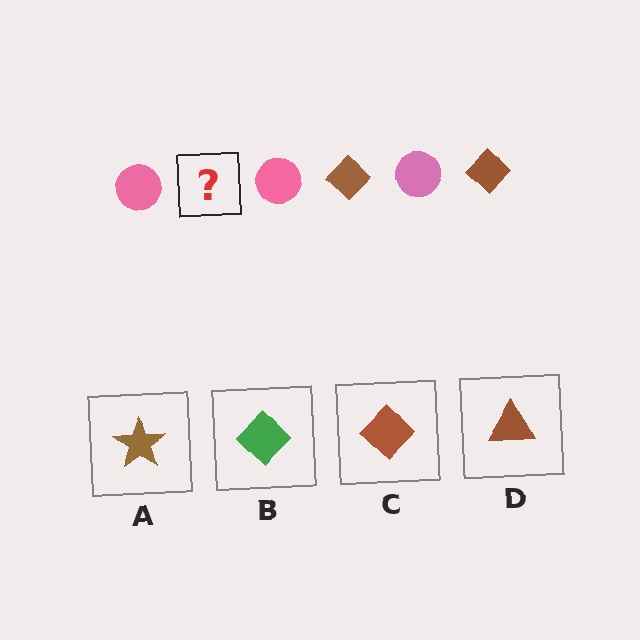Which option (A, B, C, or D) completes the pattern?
C.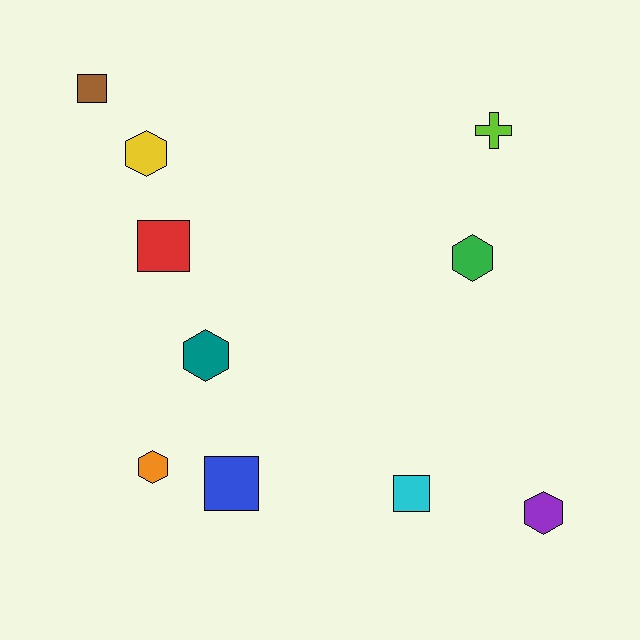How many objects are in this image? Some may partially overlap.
There are 10 objects.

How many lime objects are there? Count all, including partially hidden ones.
There is 1 lime object.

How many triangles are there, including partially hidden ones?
There are no triangles.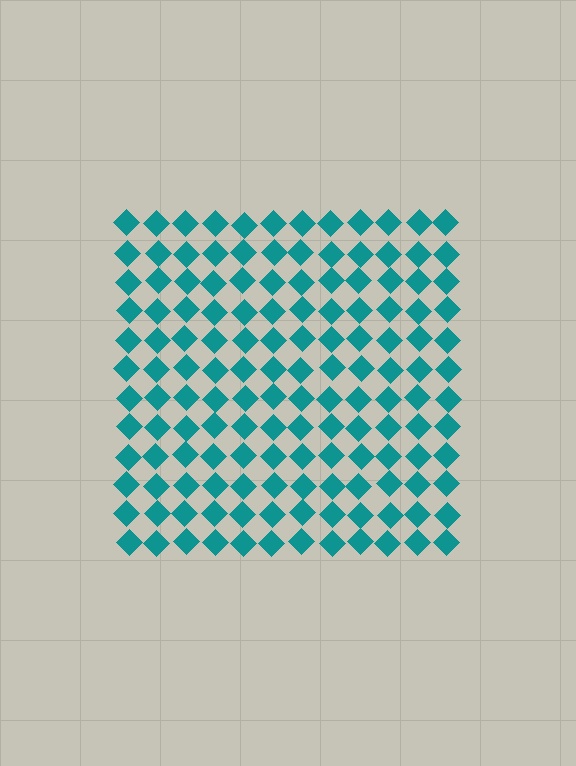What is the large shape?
The large shape is a square.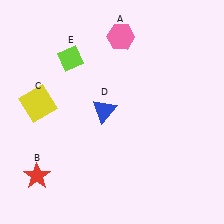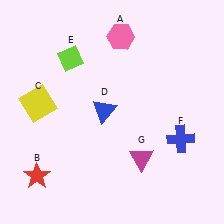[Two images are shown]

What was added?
A blue cross (F), a magenta triangle (G) were added in Image 2.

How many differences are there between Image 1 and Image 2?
There are 2 differences between the two images.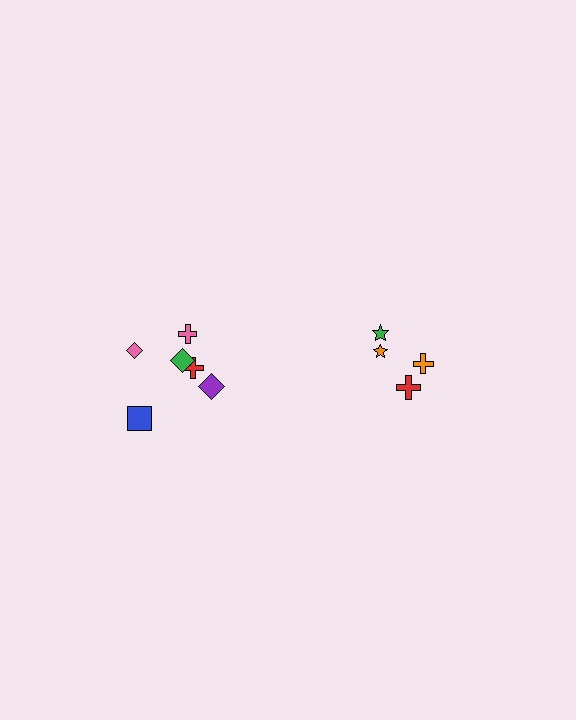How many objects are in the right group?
There are 4 objects.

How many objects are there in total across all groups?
There are 10 objects.